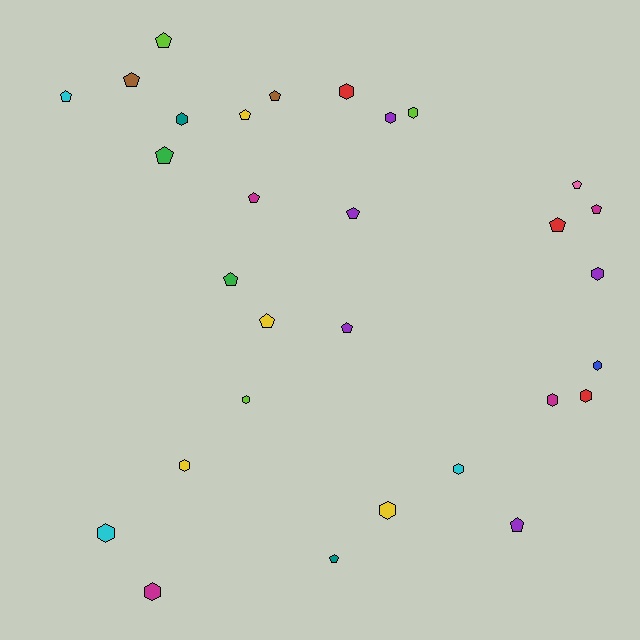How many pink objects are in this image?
There is 1 pink object.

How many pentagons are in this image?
There are 16 pentagons.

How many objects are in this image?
There are 30 objects.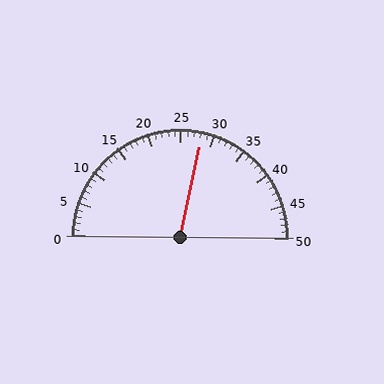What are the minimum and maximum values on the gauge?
The gauge ranges from 0 to 50.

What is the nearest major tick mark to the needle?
The nearest major tick mark is 30.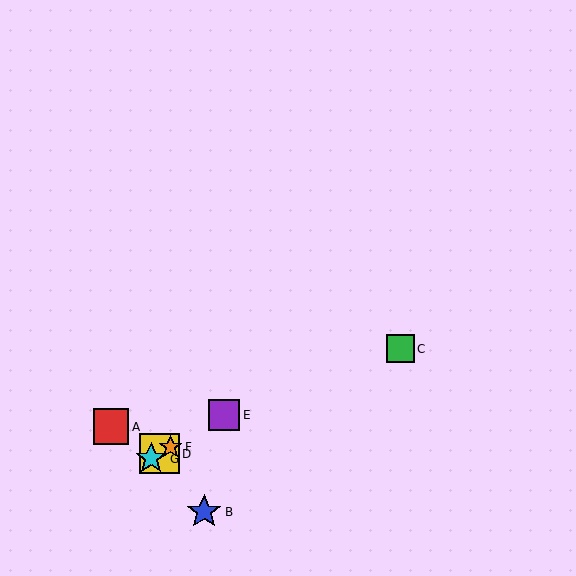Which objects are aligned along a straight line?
Objects D, E, F, G are aligned along a straight line.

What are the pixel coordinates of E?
Object E is at (224, 415).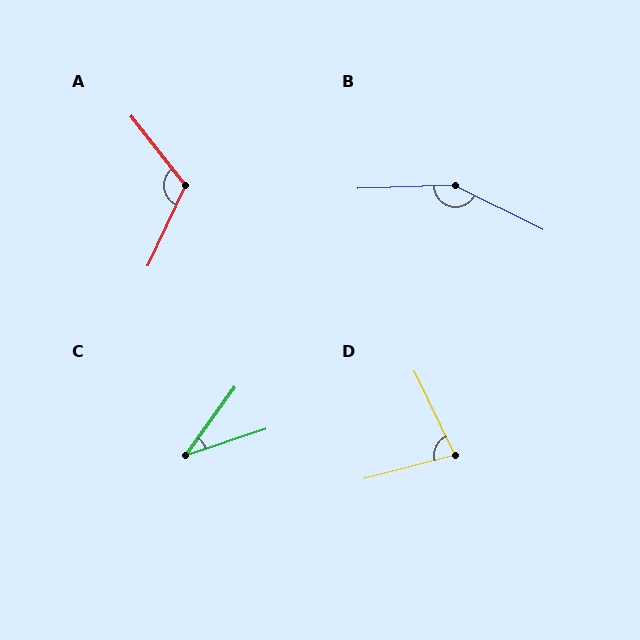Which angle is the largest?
B, at approximately 151 degrees.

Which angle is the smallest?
C, at approximately 36 degrees.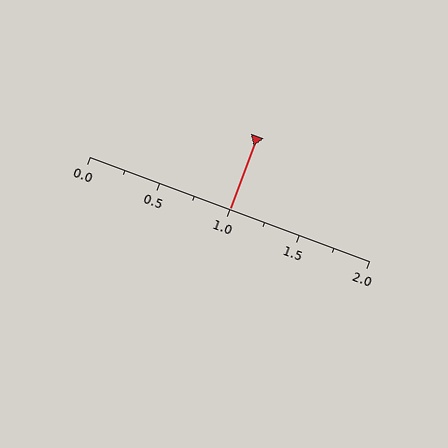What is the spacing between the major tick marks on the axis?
The major ticks are spaced 0.5 apart.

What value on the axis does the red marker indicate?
The marker indicates approximately 1.